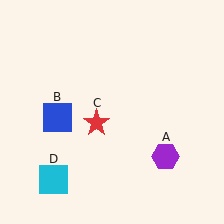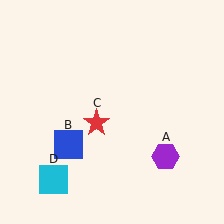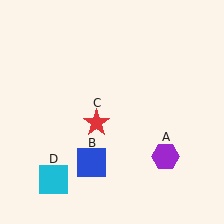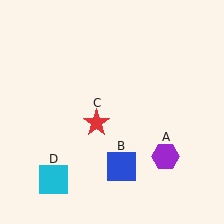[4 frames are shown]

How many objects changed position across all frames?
1 object changed position: blue square (object B).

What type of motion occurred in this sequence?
The blue square (object B) rotated counterclockwise around the center of the scene.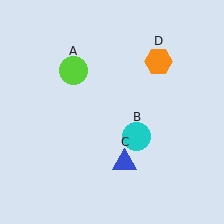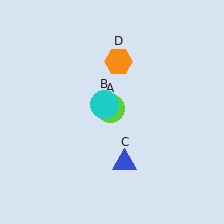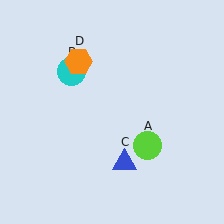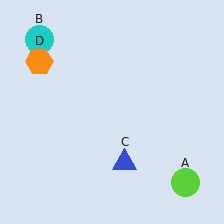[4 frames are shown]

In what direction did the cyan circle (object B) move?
The cyan circle (object B) moved up and to the left.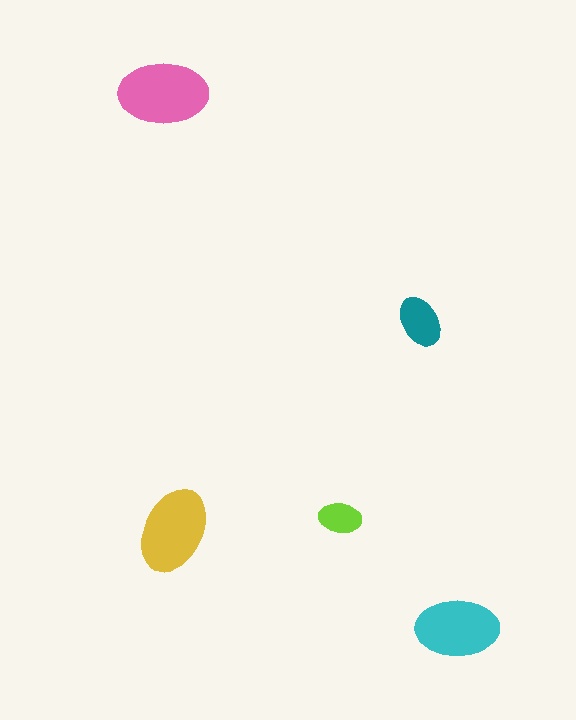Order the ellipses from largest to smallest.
the pink one, the yellow one, the cyan one, the teal one, the lime one.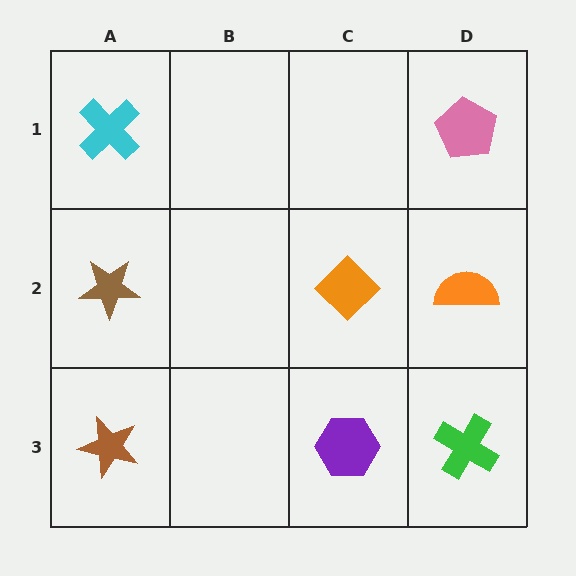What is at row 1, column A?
A cyan cross.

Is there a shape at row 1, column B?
No, that cell is empty.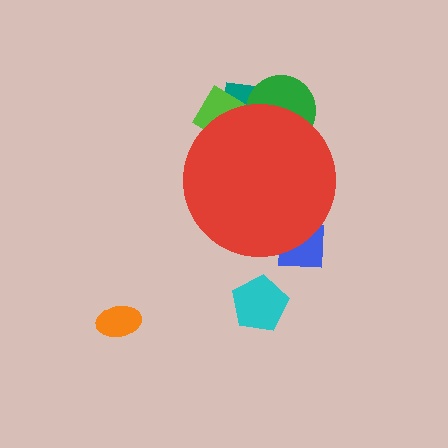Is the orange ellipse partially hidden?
No, the orange ellipse is fully visible.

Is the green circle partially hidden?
Yes, the green circle is partially hidden behind the red circle.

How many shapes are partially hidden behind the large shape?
4 shapes are partially hidden.